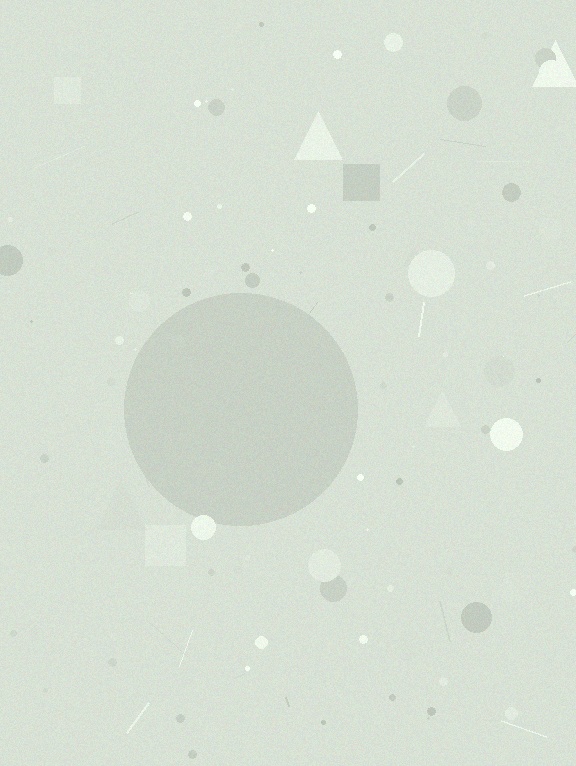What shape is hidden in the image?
A circle is hidden in the image.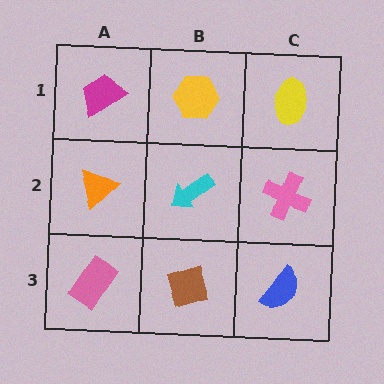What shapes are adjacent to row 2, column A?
A magenta trapezoid (row 1, column A), a pink rectangle (row 3, column A), a cyan arrow (row 2, column B).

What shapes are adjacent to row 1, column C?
A pink cross (row 2, column C), a yellow hexagon (row 1, column B).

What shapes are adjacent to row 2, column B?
A yellow hexagon (row 1, column B), a brown diamond (row 3, column B), an orange triangle (row 2, column A), a pink cross (row 2, column C).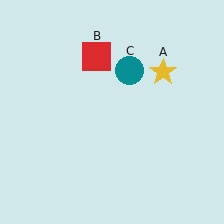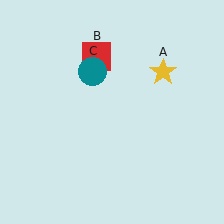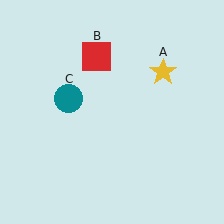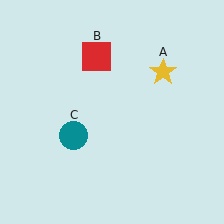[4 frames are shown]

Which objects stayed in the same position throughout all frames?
Yellow star (object A) and red square (object B) remained stationary.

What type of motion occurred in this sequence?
The teal circle (object C) rotated counterclockwise around the center of the scene.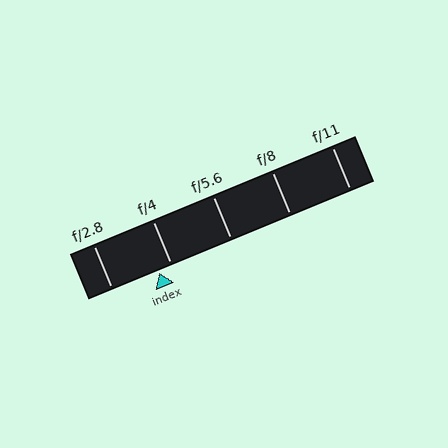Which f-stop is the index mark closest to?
The index mark is closest to f/4.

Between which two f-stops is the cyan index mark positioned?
The index mark is between f/2.8 and f/4.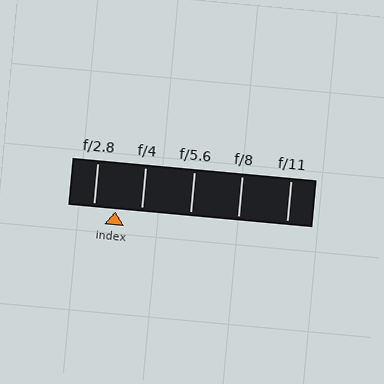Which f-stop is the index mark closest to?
The index mark is closest to f/2.8.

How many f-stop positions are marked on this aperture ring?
There are 5 f-stop positions marked.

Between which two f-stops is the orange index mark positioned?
The index mark is between f/2.8 and f/4.